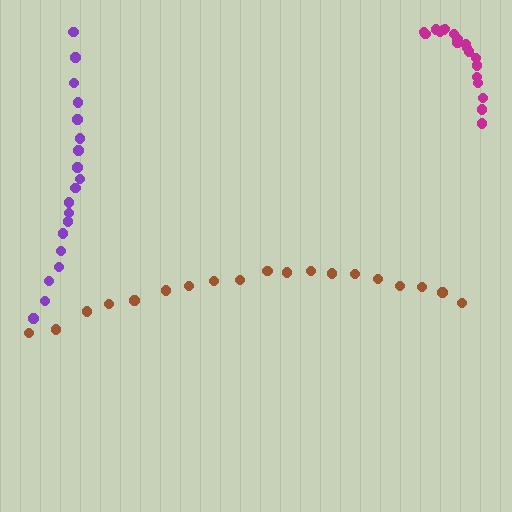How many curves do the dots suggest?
There are 3 distinct paths.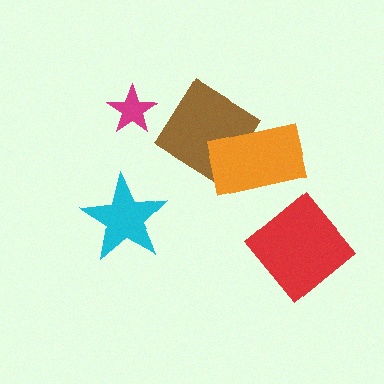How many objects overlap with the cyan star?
0 objects overlap with the cyan star.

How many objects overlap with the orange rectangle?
1 object overlaps with the orange rectangle.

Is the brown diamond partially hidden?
Yes, it is partially covered by another shape.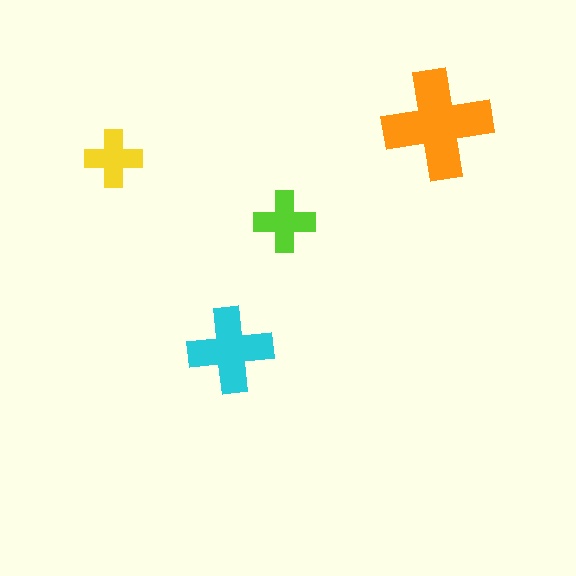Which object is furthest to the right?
The orange cross is rightmost.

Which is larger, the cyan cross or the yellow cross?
The cyan one.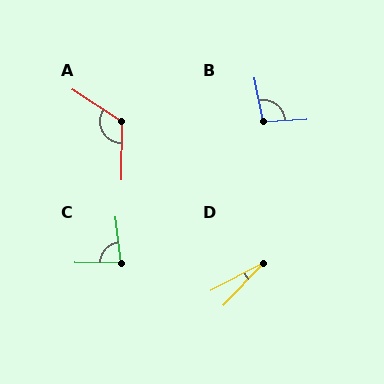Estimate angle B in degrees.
Approximately 97 degrees.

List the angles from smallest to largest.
D (19°), C (82°), B (97°), A (123°).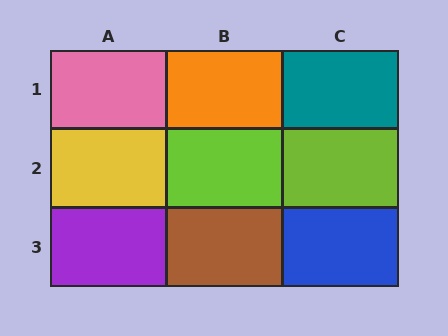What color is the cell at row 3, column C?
Blue.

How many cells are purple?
1 cell is purple.